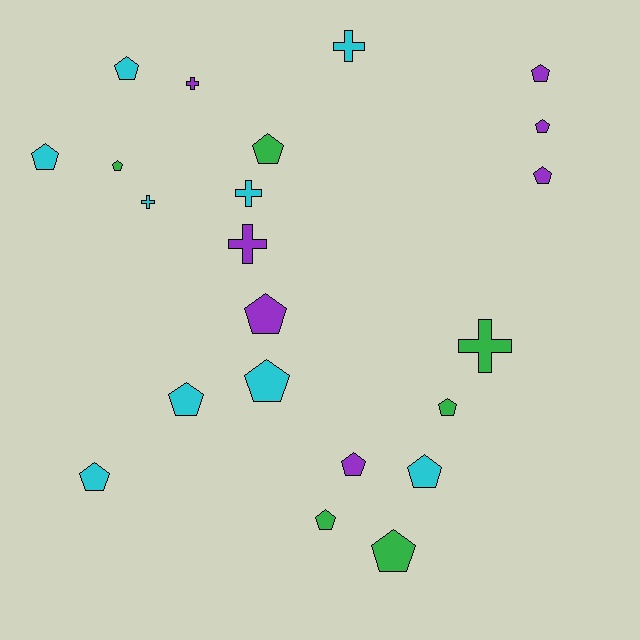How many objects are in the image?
There are 22 objects.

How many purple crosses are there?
There are 2 purple crosses.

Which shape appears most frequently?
Pentagon, with 16 objects.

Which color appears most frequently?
Cyan, with 9 objects.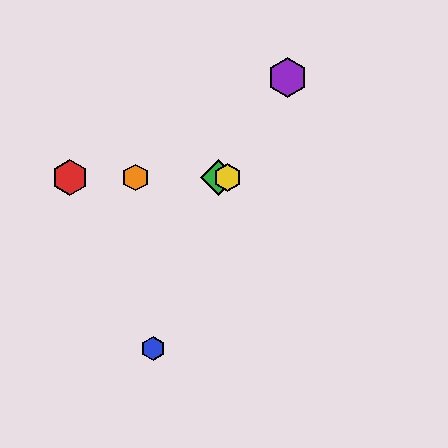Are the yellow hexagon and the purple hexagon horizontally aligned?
No, the yellow hexagon is at y≈178 and the purple hexagon is at y≈77.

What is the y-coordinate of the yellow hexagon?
The yellow hexagon is at y≈178.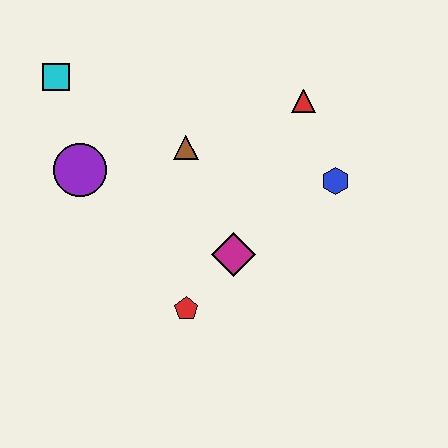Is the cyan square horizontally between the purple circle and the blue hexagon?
No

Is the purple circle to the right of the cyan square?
Yes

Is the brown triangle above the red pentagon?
Yes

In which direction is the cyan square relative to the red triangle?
The cyan square is to the left of the red triangle.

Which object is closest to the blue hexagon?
The red triangle is closest to the blue hexagon.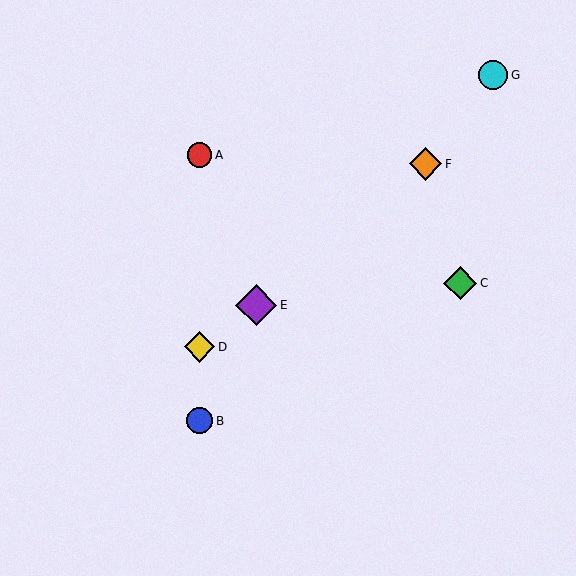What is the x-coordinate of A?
Object A is at x≈200.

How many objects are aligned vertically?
3 objects (A, B, D) are aligned vertically.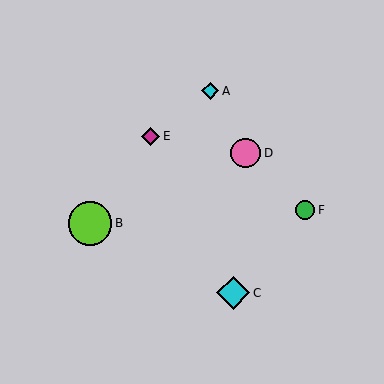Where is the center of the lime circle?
The center of the lime circle is at (90, 223).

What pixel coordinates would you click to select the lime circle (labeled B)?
Click at (90, 223) to select the lime circle B.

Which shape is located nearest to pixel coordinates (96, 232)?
The lime circle (labeled B) at (90, 223) is nearest to that location.